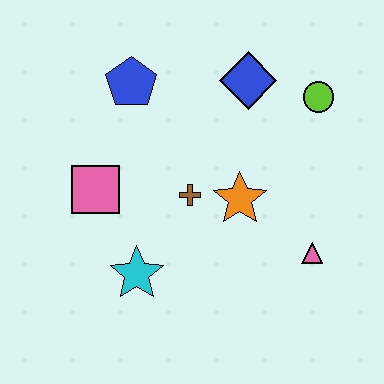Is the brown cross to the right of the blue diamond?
No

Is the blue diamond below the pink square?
No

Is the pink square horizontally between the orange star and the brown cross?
No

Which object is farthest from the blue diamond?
The cyan star is farthest from the blue diamond.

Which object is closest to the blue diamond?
The lime circle is closest to the blue diamond.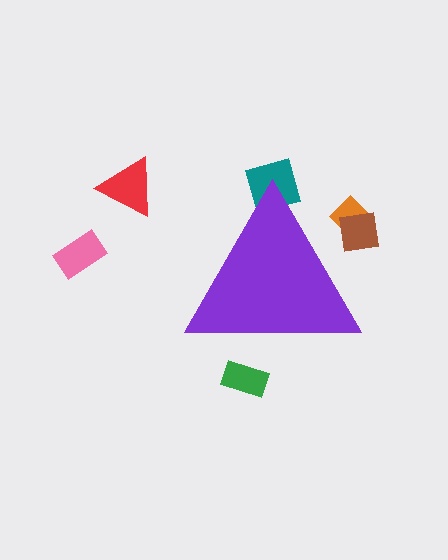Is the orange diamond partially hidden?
Yes, the orange diamond is partially hidden behind the purple triangle.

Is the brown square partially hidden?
Yes, the brown square is partially hidden behind the purple triangle.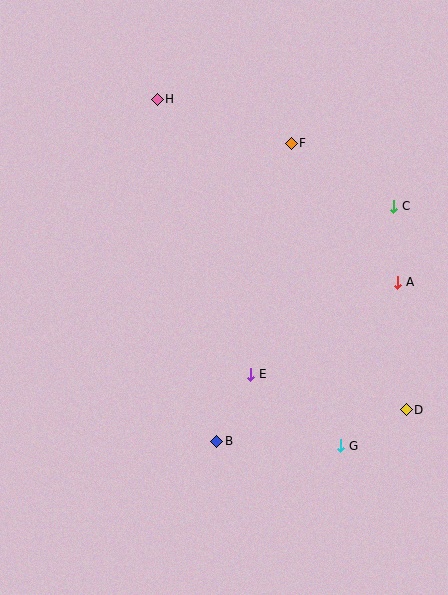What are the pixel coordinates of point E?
Point E is at (251, 374).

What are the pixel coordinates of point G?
Point G is at (340, 446).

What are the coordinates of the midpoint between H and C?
The midpoint between H and C is at (275, 153).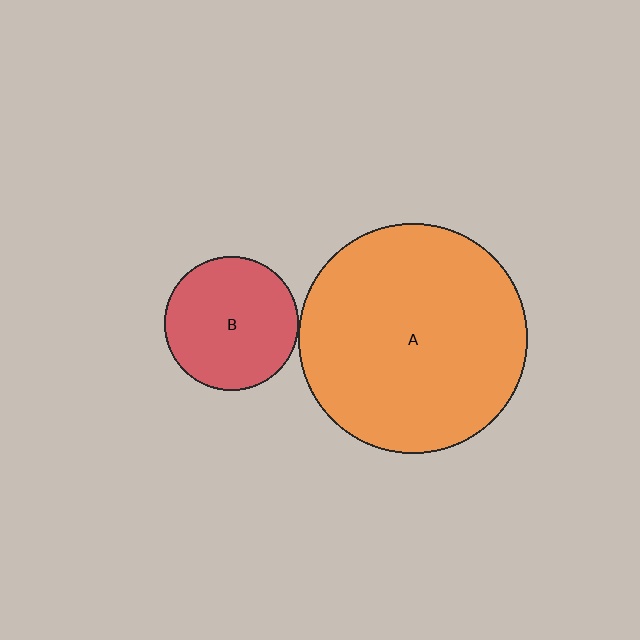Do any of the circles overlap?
No, none of the circles overlap.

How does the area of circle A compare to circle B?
Approximately 2.9 times.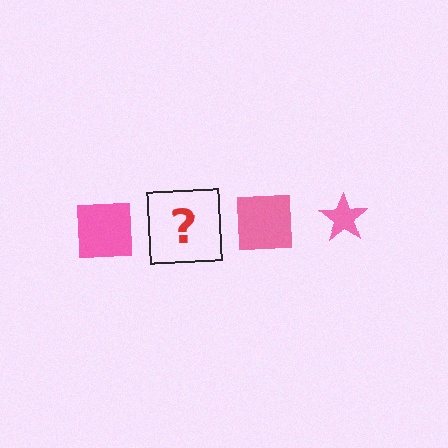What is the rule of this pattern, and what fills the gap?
The rule is that the pattern cycles through square, star shapes in pink. The gap should be filled with a pink star.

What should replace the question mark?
The question mark should be replaced with a pink star.